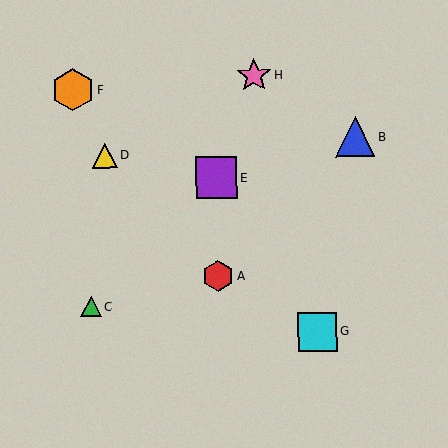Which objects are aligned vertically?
Objects A, E are aligned vertically.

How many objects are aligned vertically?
2 objects (A, E) are aligned vertically.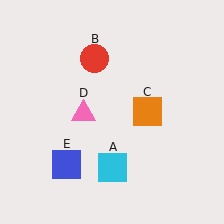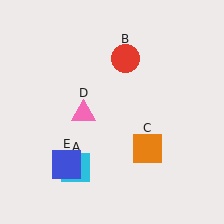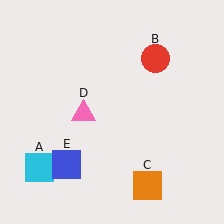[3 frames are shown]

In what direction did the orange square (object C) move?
The orange square (object C) moved down.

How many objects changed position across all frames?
3 objects changed position: cyan square (object A), red circle (object B), orange square (object C).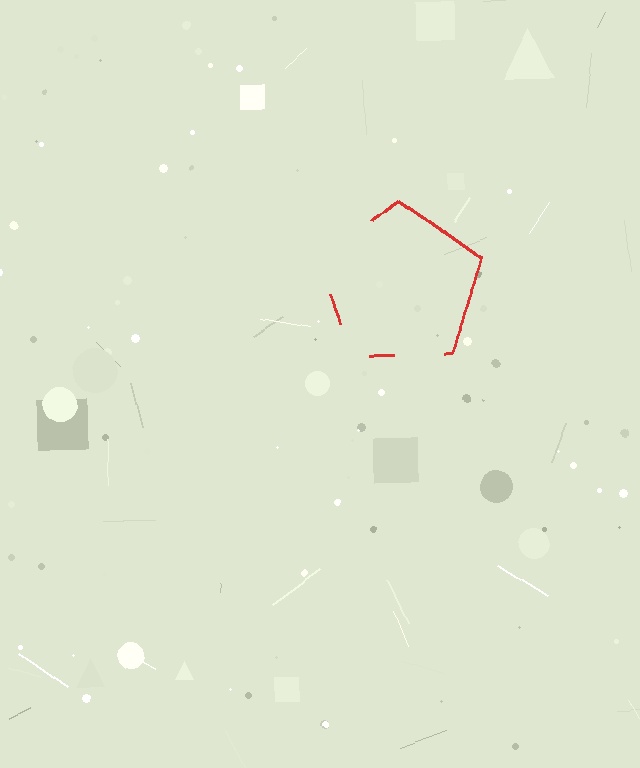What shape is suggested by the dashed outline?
The dashed outline suggests a pentagon.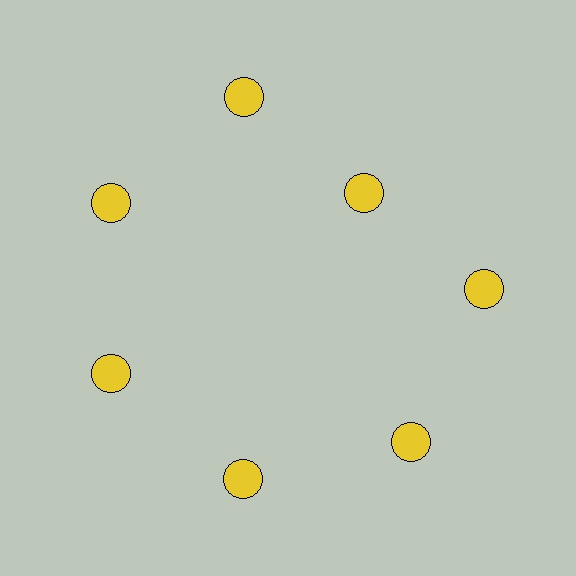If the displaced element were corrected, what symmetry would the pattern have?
It would have 7-fold rotational symmetry — the pattern would map onto itself every 51 degrees.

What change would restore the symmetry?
The symmetry would be restored by moving it outward, back onto the ring so that all 7 circles sit at equal angles and equal distance from the center.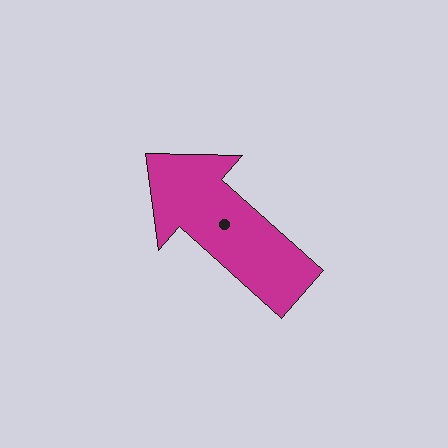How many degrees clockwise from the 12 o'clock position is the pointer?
Approximately 312 degrees.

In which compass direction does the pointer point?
Northwest.